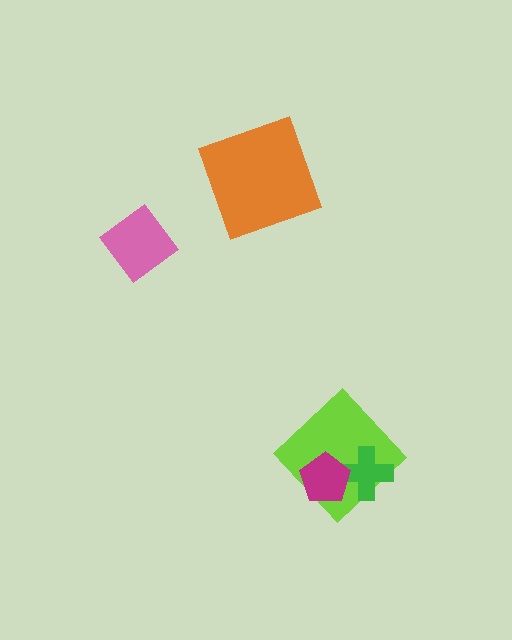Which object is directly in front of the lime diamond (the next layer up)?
The green cross is directly in front of the lime diamond.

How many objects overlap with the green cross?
2 objects overlap with the green cross.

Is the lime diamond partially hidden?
Yes, it is partially covered by another shape.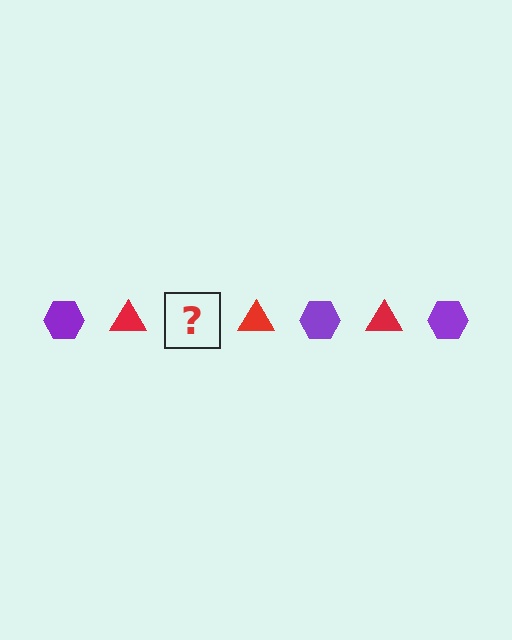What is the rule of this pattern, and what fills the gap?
The rule is that the pattern alternates between purple hexagon and red triangle. The gap should be filled with a purple hexagon.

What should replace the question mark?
The question mark should be replaced with a purple hexagon.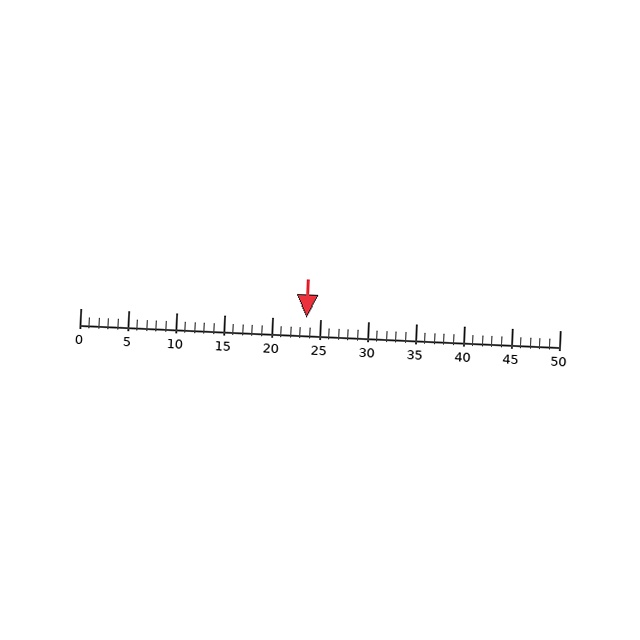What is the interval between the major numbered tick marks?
The major tick marks are spaced 5 units apart.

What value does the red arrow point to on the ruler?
The red arrow points to approximately 24.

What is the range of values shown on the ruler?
The ruler shows values from 0 to 50.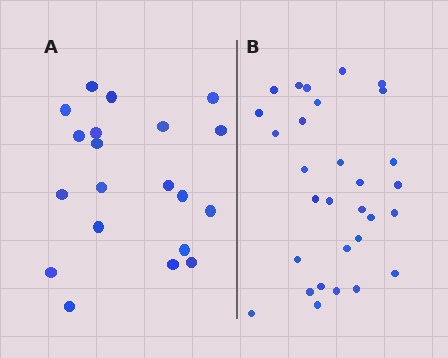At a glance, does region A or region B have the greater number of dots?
Region B (the right region) has more dots.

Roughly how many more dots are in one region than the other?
Region B has roughly 10 or so more dots than region A.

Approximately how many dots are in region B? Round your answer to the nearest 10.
About 30 dots.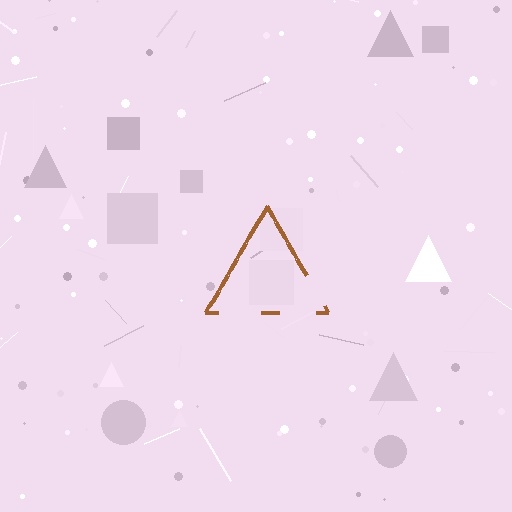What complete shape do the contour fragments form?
The contour fragments form a triangle.